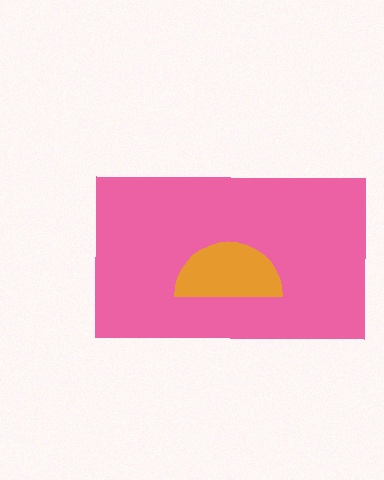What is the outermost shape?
The pink rectangle.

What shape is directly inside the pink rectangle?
The orange semicircle.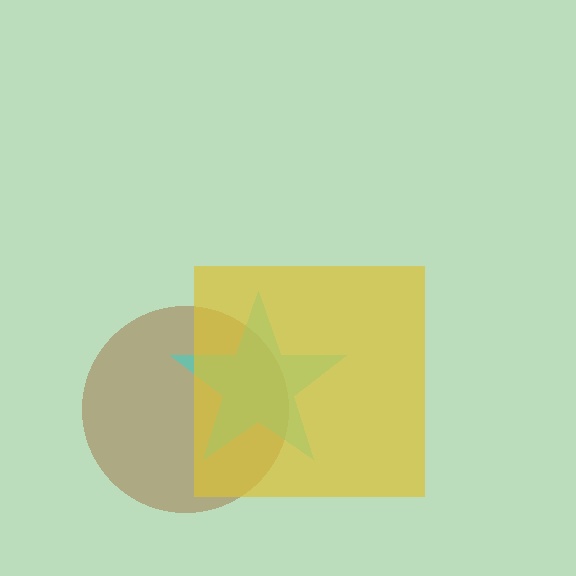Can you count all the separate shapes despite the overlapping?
Yes, there are 3 separate shapes.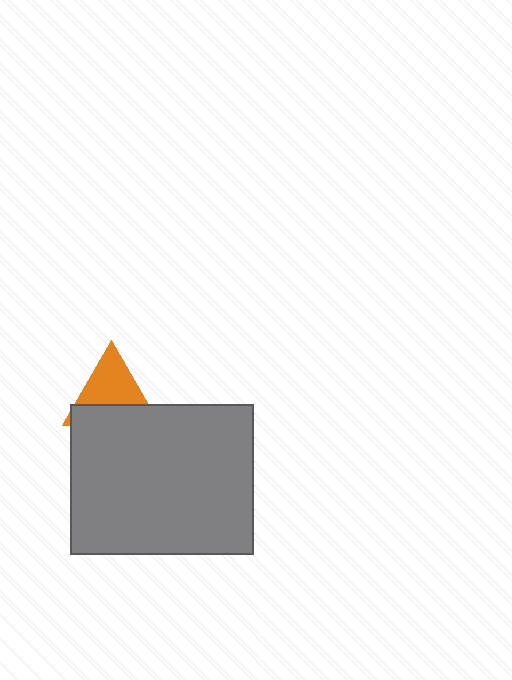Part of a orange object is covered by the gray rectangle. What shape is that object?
It is a triangle.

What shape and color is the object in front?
The object in front is a gray rectangle.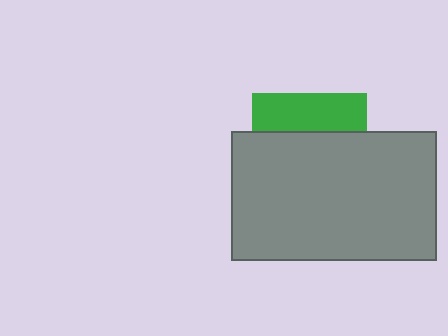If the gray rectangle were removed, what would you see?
You would see the complete green square.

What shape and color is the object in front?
The object in front is a gray rectangle.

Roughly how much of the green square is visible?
A small part of it is visible (roughly 33%).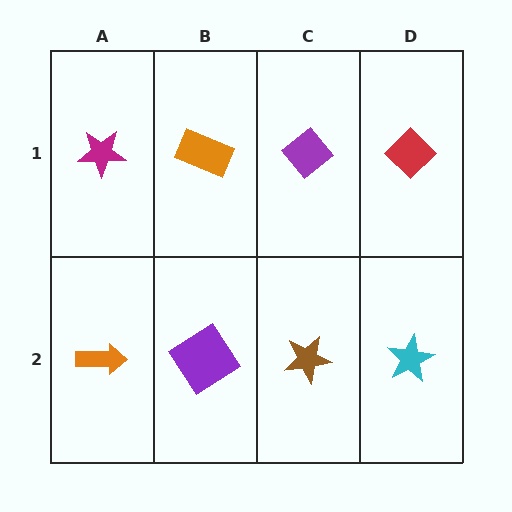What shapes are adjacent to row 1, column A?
An orange arrow (row 2, column A), an orange rectangle (row 1, column B).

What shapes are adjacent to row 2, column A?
A magenta star (row 1, column A), a purple diamond (row 2, column B).